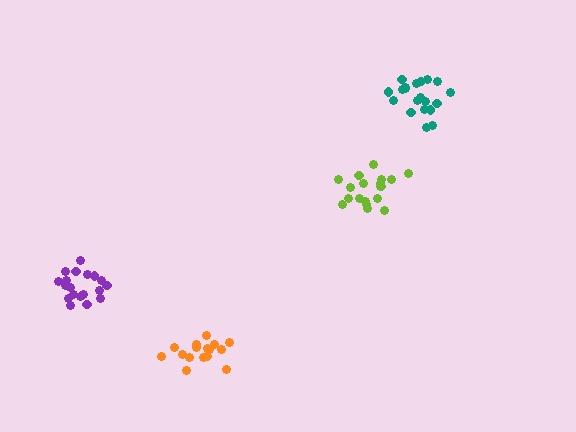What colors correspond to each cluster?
The clusters are colored: lime, purple, orange, teal.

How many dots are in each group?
Group 1: 19 dots, Group 2: 19 dots, Group 3: 16 dots, Group 4: 20 dots (74 total).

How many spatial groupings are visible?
There are 4 spatial groupings.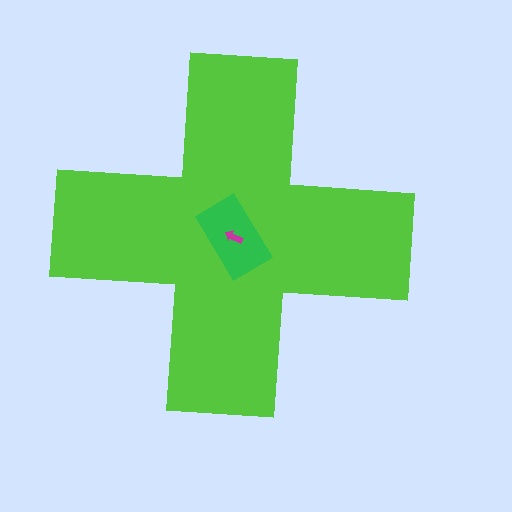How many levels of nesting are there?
3.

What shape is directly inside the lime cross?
The green rectangle.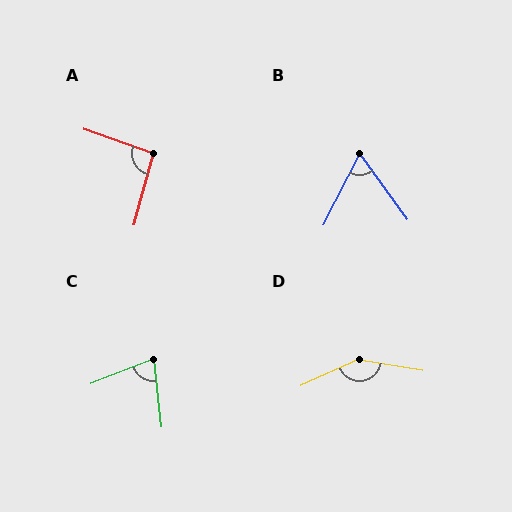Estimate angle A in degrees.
Approximately 94 degrees.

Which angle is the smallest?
B, at approximately 63 degrees.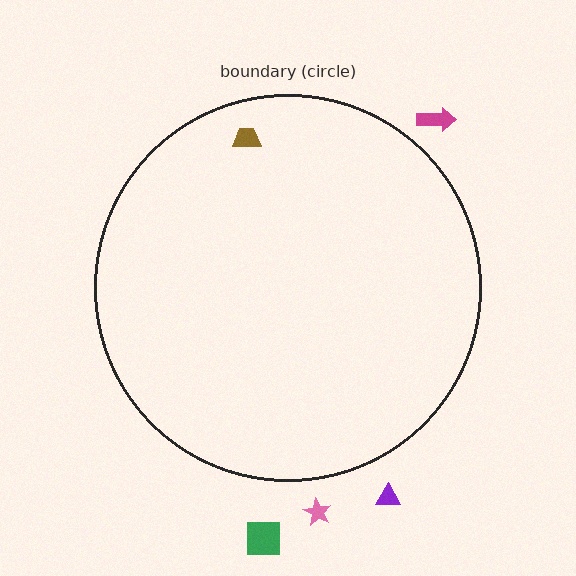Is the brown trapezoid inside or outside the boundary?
Inside.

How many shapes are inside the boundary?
1 inside, 4 outside.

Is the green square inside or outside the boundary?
Outside.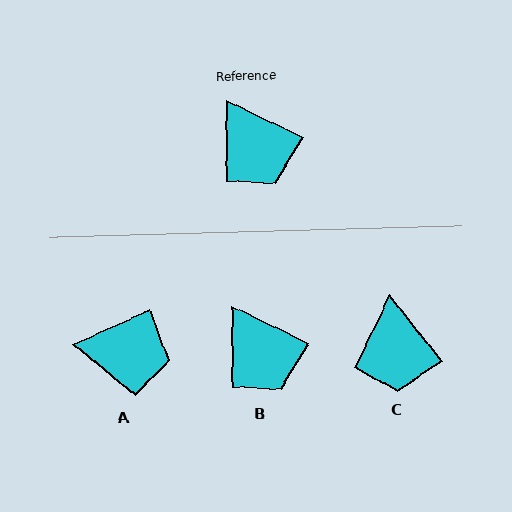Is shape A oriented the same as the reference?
No, it is off by about 50 degrees.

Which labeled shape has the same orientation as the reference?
B.